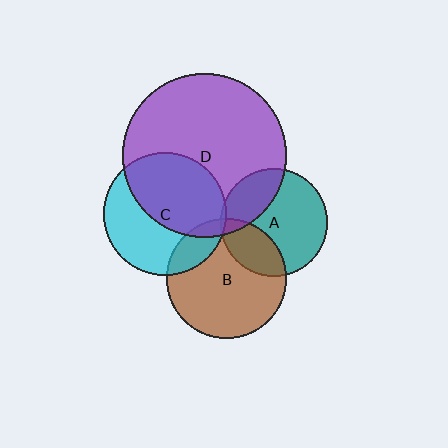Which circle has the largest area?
Circle D (purple).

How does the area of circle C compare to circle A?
Approximately 1.3 times.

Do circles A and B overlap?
Yes.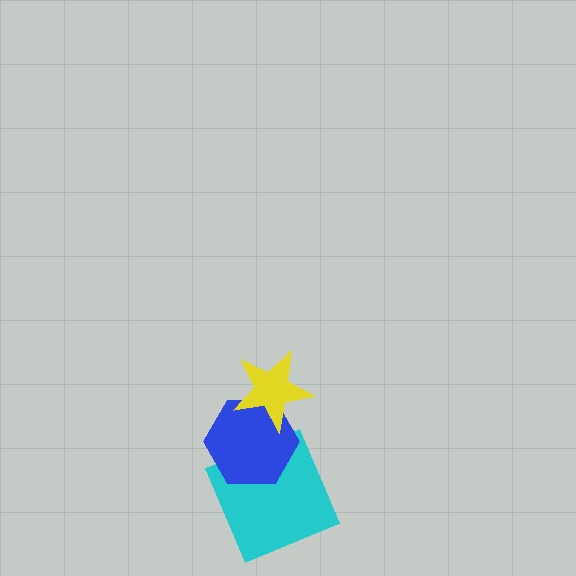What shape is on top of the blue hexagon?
The yellow star is on top of the blue hexagon.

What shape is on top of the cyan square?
The blue hexagon is on top of the cyan square.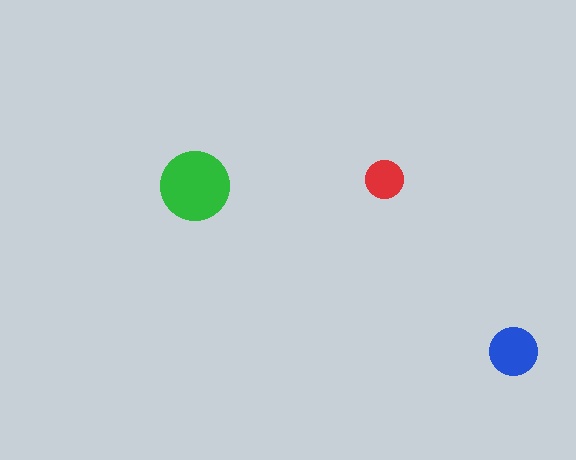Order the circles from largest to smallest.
the green one, the blue one, the red one.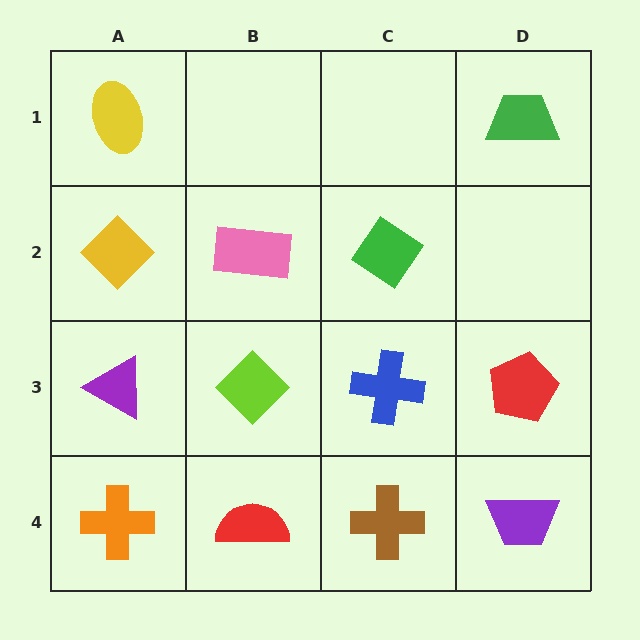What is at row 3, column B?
A lime diamond.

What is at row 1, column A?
A yellow ellipse.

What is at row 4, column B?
A red semicircle.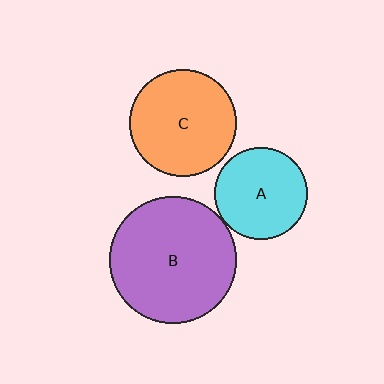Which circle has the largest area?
Circle B (purple).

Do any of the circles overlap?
No, none of the circles overlap.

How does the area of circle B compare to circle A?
Approximately 1.9 times.